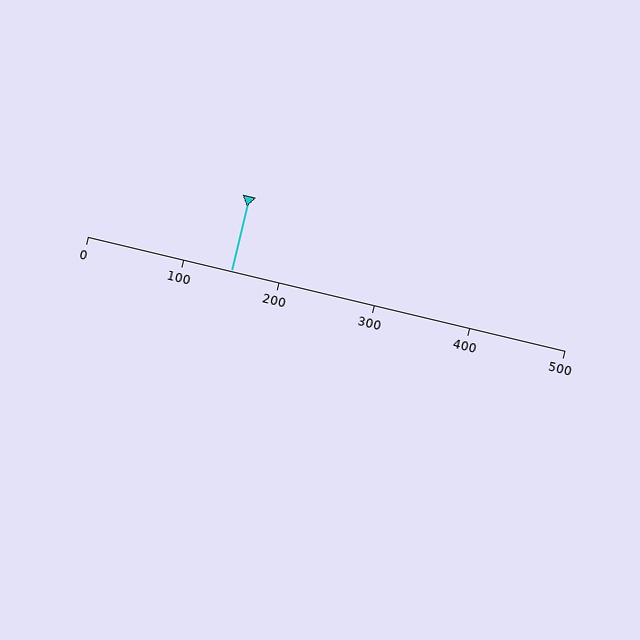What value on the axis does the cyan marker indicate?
The marker indicates approximately 150.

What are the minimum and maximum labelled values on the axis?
The axis runs from 0 to 500.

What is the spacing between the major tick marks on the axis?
The major ticks are spaced 100 apart.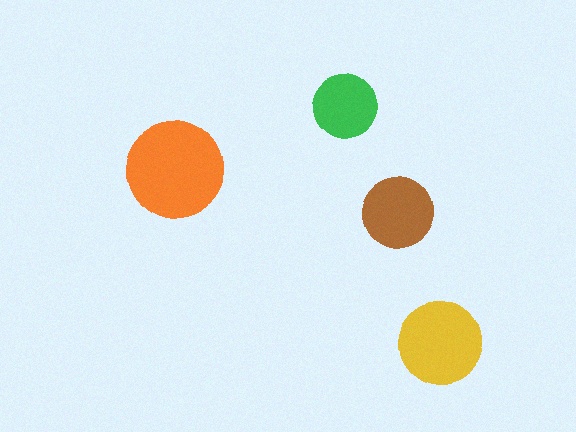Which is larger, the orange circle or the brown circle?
The orange one.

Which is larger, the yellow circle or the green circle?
The yellow one.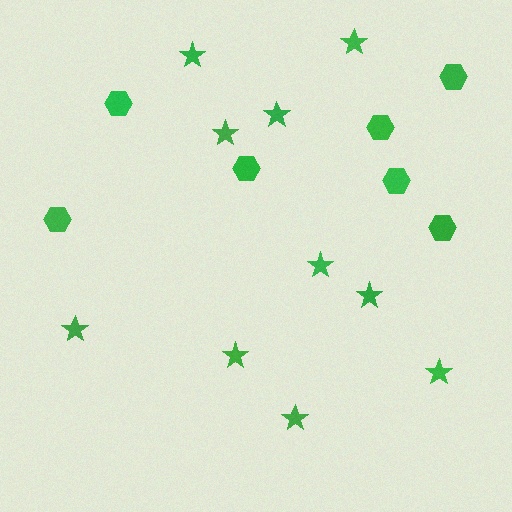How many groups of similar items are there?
There are 2 groups: one group of hexagons (7) and one group of stars (10).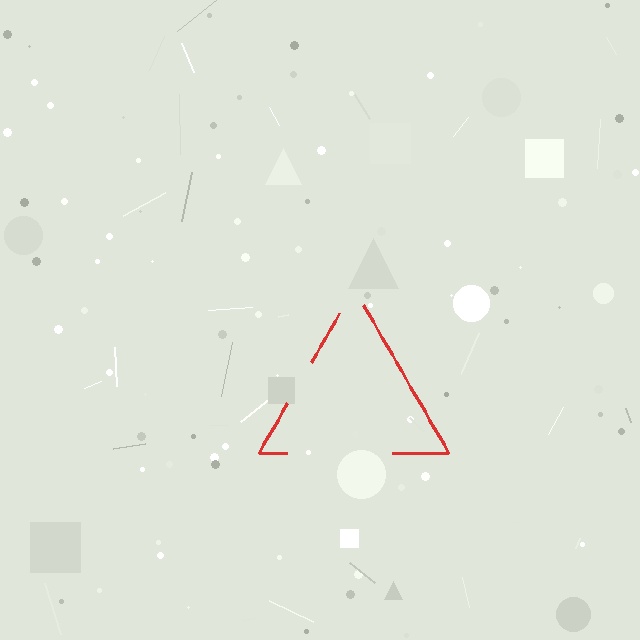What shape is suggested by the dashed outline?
The dashed outline suggests a triangle.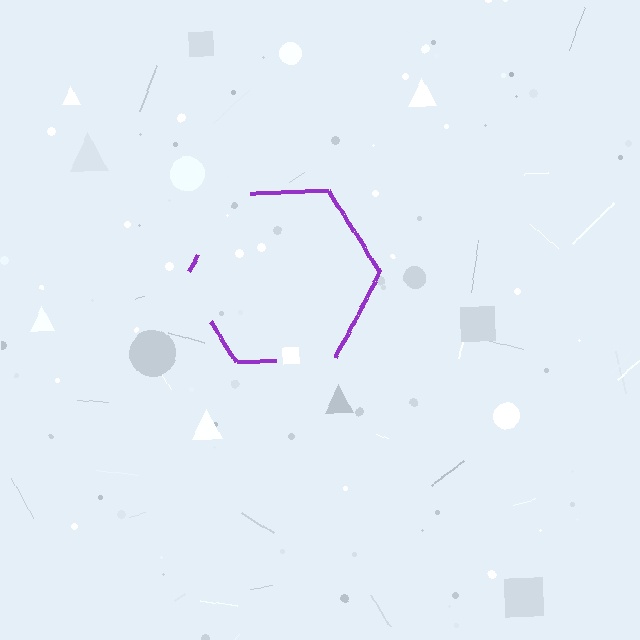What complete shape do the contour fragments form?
The contour fragments form a hexagon.